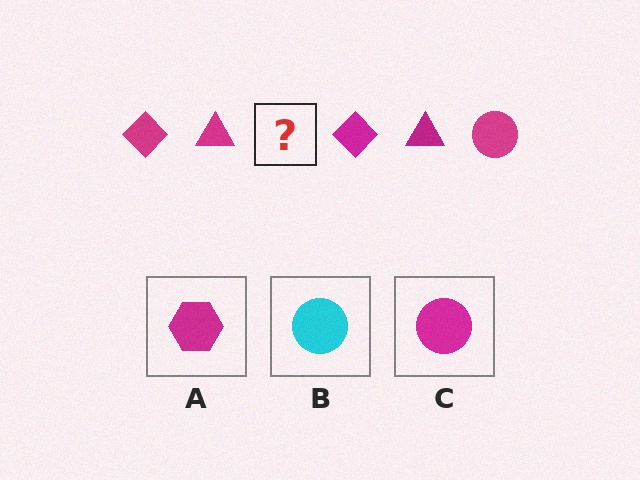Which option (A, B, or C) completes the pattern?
C.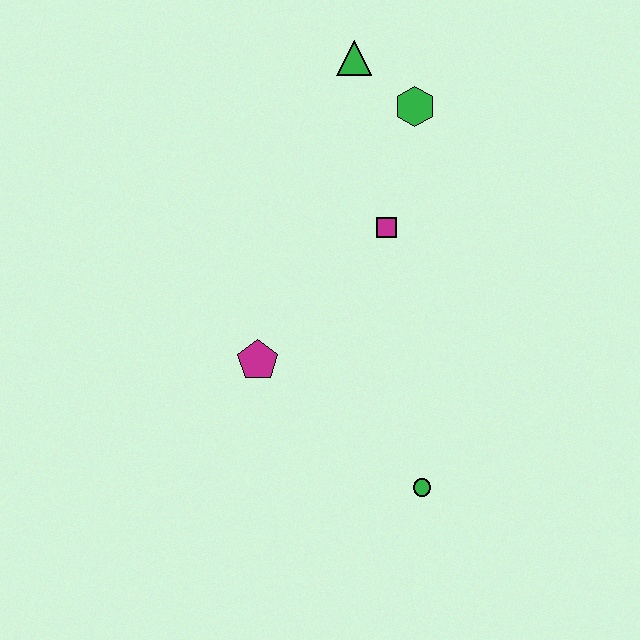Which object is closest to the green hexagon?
The green triangle is closest to the green hexagon.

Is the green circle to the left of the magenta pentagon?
No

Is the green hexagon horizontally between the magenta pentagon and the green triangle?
No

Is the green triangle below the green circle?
No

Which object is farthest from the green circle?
The green triangle is farthest from the green circle.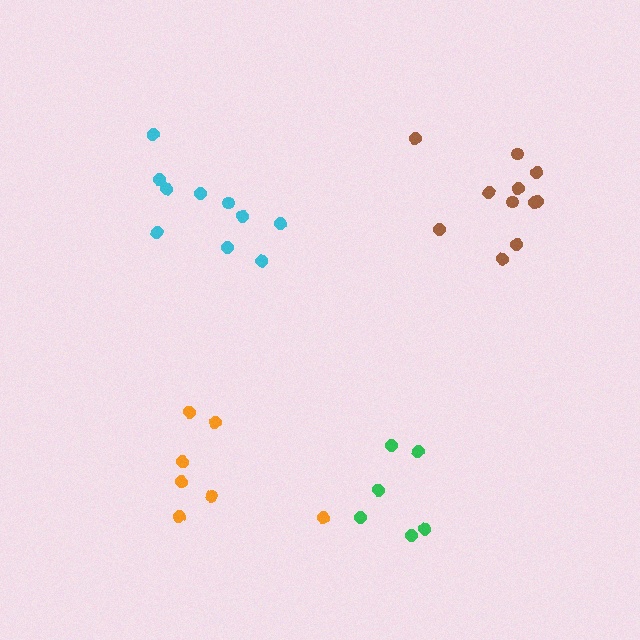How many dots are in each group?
Group 1: 6 dots, Group 2: 10 dots, Group 3: 11 dots, Group 4: 7 dots (34 total).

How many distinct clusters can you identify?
There are 4 distinct clusters.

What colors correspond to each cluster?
The clusters are colored: green, cyan, brown, orange.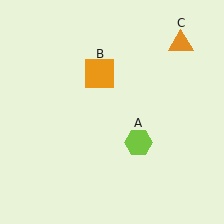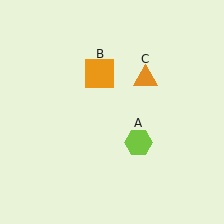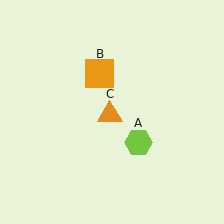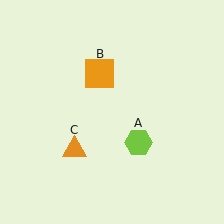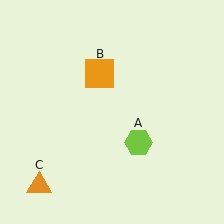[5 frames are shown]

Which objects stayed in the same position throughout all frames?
Lime hexagon (object A) and orange square (object B) remained stationary.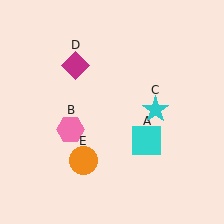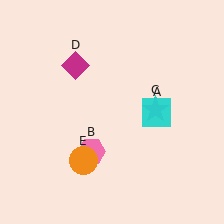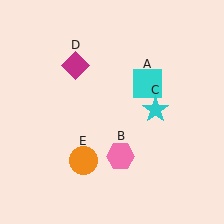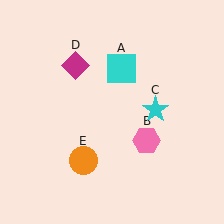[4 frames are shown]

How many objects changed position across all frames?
2 objects changed position: cyan square (object A), pink hexagon (object B).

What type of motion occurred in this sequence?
The cyan square (object A), pink hexagon (object B) rotated counterclockwise around the center of the scene.